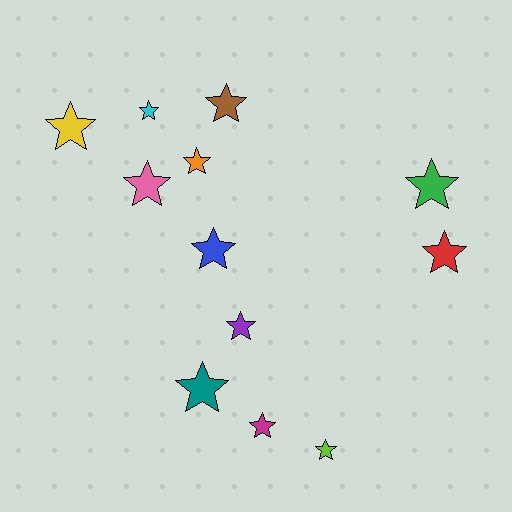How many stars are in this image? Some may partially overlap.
There are 12 stars.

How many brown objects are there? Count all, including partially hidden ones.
There is 1 brown object.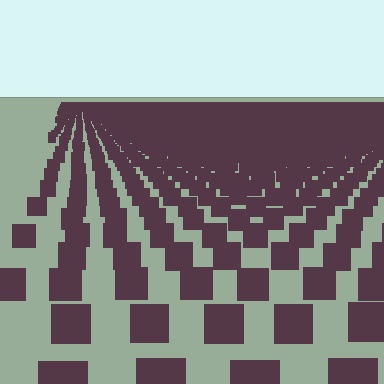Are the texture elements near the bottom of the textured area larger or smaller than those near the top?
Larger. Near the bottom, elements are closer to the viewer and appear at a bigger on-screen size.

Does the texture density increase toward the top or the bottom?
Density increases toward the top.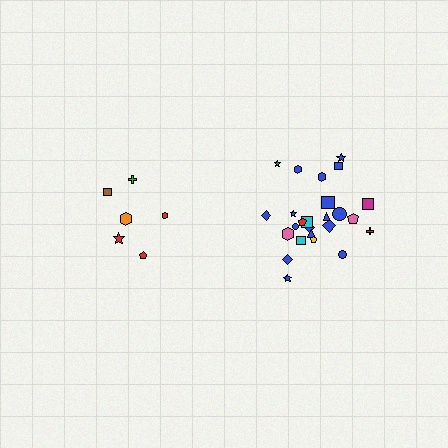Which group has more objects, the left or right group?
The right group.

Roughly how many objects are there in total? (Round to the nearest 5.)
Roughly 30 objects in total.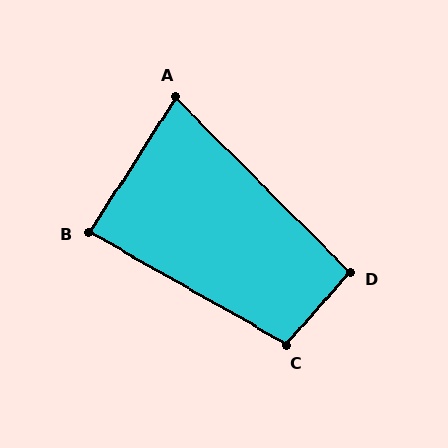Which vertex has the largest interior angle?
C, at approximately 102 degrees.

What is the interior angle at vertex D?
Approximately 93 degrees (approximately right).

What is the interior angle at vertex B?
Approximately 87 degrees (approximately right).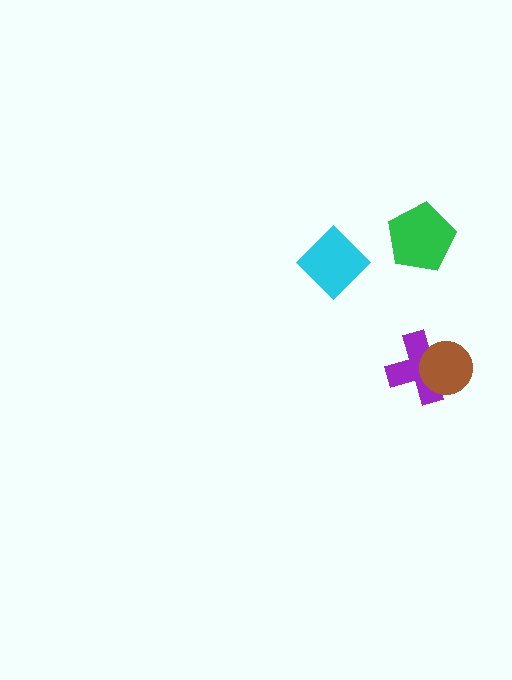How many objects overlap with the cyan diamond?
0 objects overlap with the cyan diamond.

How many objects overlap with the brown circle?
1 object overlaps with the brown circle.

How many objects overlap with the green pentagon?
0 objects overlap with the green pentagon.